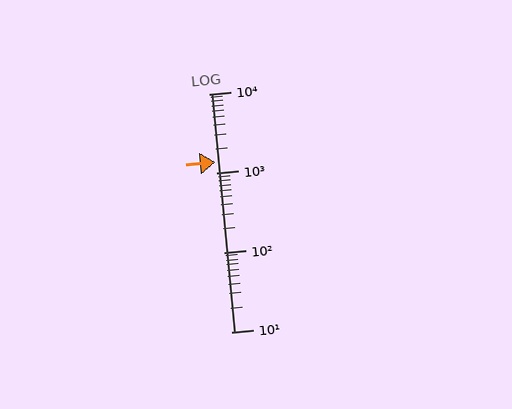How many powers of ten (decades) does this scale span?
The scale spans 3 decades, from 10 to 10000.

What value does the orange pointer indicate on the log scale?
The pointer indicates approximately 1400.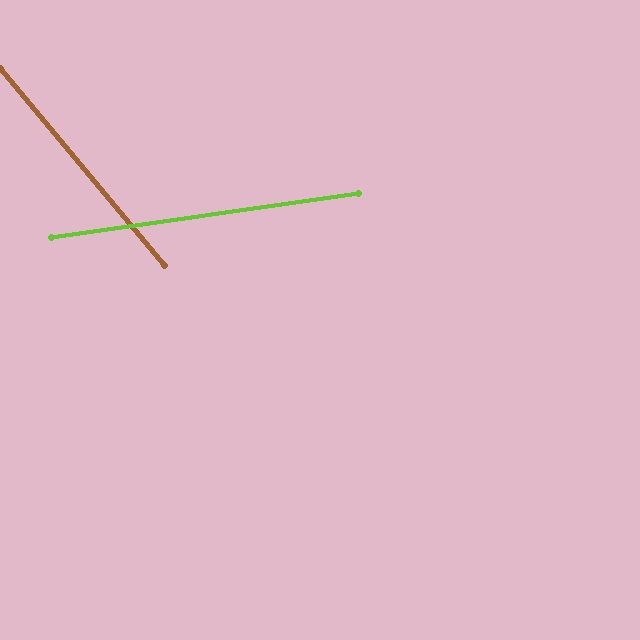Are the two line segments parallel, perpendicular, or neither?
Neither parallel nor perpendicular — they differ by about 58°.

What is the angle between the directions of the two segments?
Approximately 58 degrees.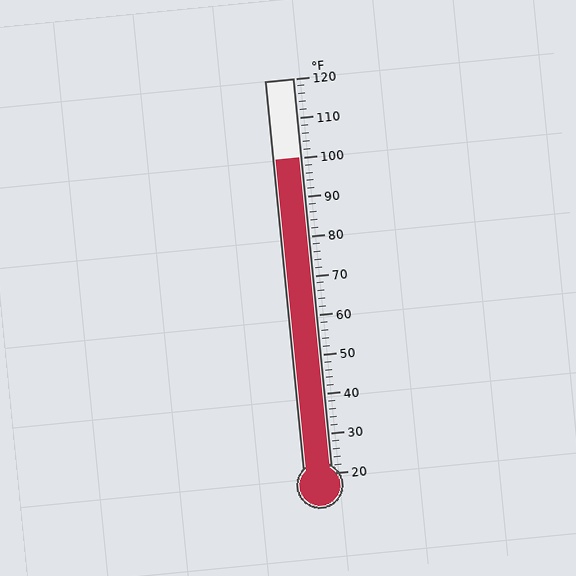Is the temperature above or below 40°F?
The temperature is above 40°F.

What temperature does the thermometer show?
The thermometer shows approximately 100°F.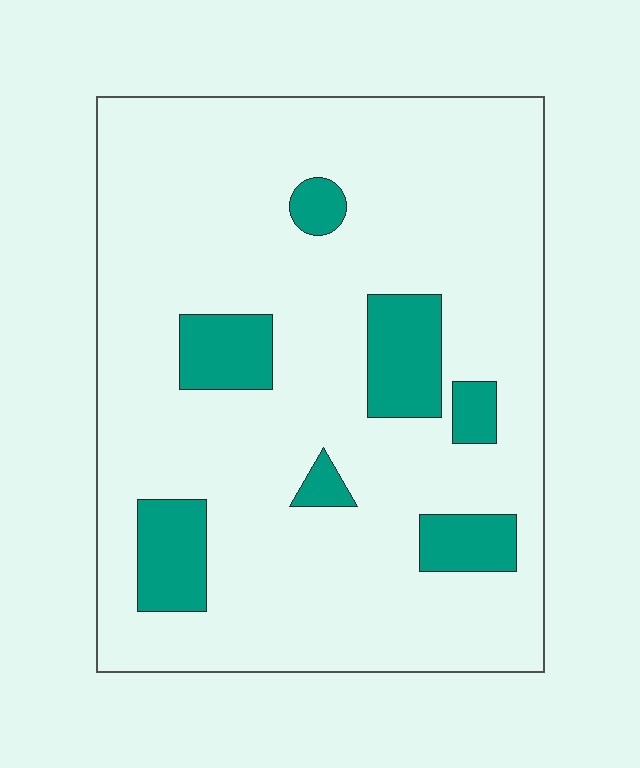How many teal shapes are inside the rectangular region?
7.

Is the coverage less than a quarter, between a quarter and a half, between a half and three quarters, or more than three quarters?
Less than a quarter.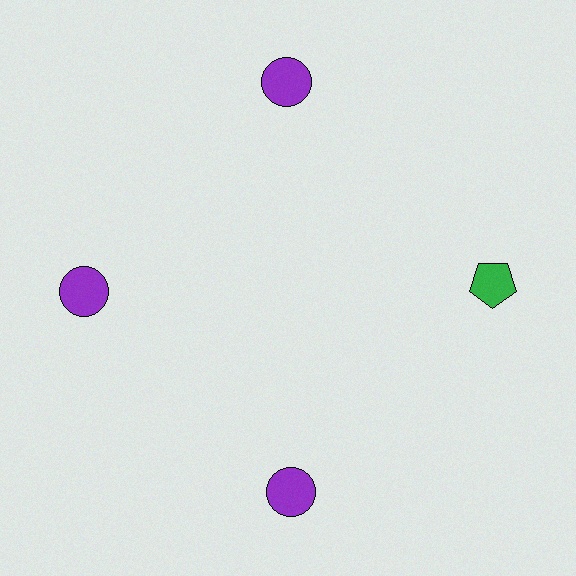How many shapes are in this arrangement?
There are 4 shapes arranged in a ring pattern.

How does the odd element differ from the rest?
It differs in both color (green instead of purple) and shape (pentagon instead of circle).